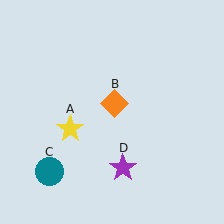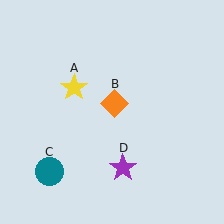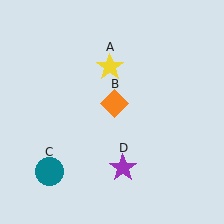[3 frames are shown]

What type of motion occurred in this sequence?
The yellow star (object A) rotated clockwise around the center of the scene.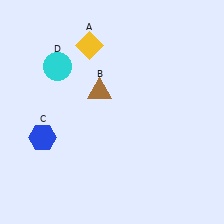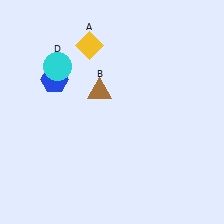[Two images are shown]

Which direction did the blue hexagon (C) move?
The blue hexagon (C) moved up.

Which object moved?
The blue hexagon (C) moved up.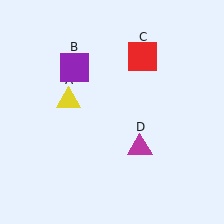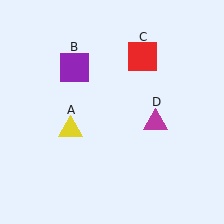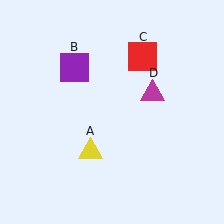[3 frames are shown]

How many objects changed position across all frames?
2 objects changed position: yellow triangle (object A), magenta triangle (object D).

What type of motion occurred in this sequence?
The yellow triangle (object A), magenta triangle (object D) rotated counterclockwise around the center of the scene.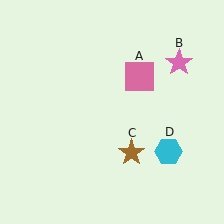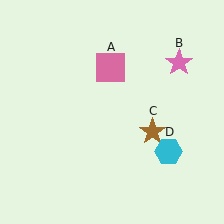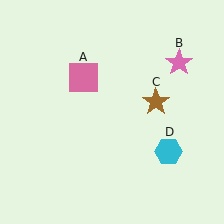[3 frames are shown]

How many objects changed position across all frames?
2 objects changed position: pink square (object A), brown star (object C).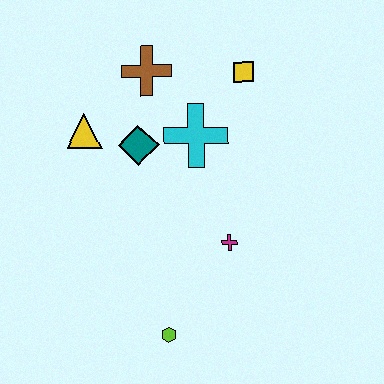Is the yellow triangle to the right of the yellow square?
No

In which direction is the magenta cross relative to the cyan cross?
The magenta cross is below the cyan cross.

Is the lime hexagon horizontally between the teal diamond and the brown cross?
No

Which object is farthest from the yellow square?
The lime hexagon is farthest from the yellow square.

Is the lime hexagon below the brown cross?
Yes